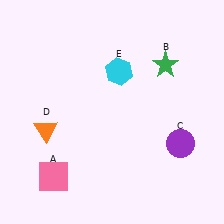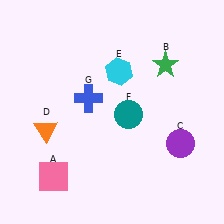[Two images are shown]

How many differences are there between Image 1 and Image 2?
There are 2 differences between the two images.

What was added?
A teal circle (F), a blue cross (G) were added in Image 2.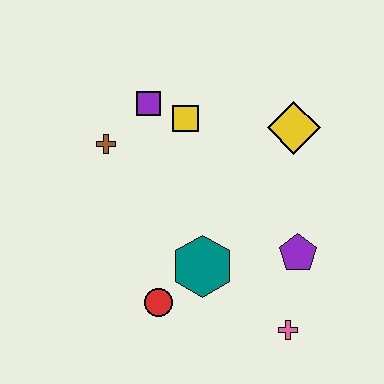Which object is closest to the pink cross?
The purple pentagon is closest to the pink cross.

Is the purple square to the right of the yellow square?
No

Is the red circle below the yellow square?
Yes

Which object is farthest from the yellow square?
The pink cross is farthest from the yellow square.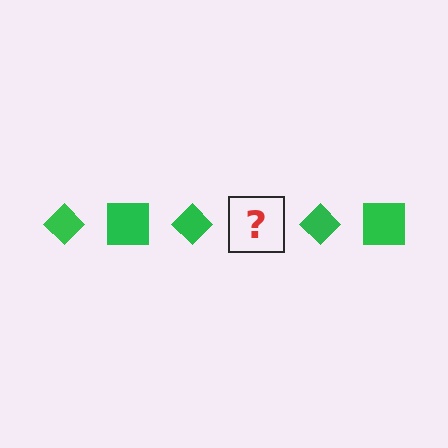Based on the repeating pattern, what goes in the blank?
The blank should be a green square.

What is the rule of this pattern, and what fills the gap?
The rule is that the pattern cycles through diamond, square shapes in green. The gap should be filled with a green square.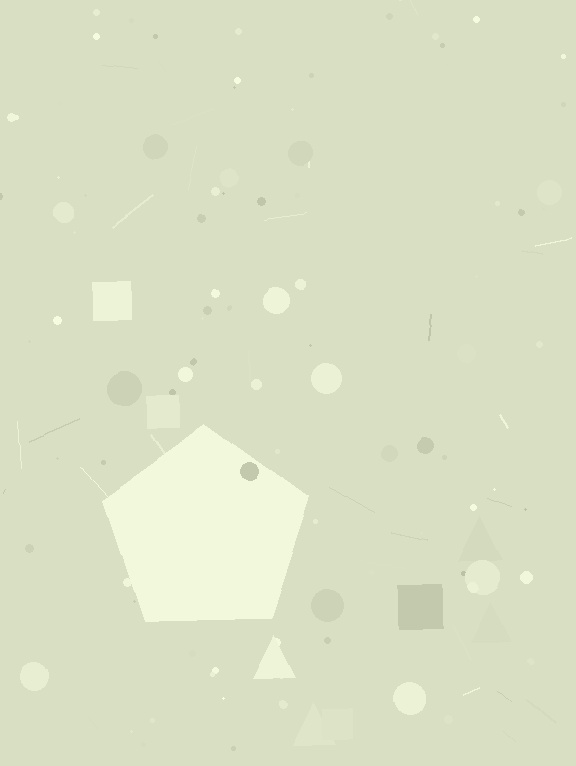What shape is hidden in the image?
A pentagon is hidden in the image.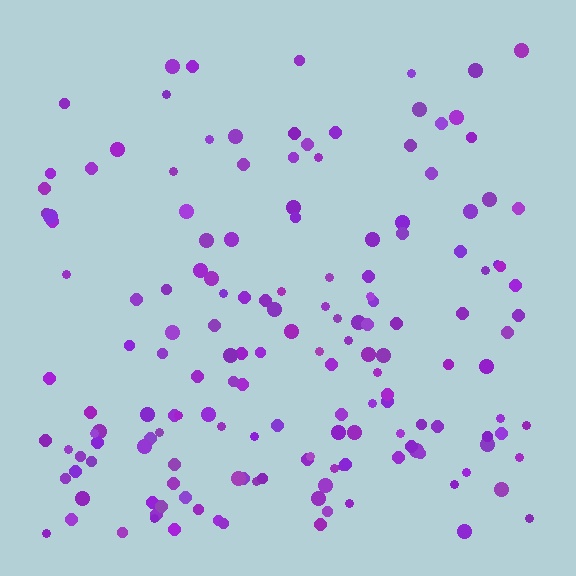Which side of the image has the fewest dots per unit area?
The top.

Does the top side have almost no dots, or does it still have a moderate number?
Still a moderate number, just noticeably fewer than the bottom.